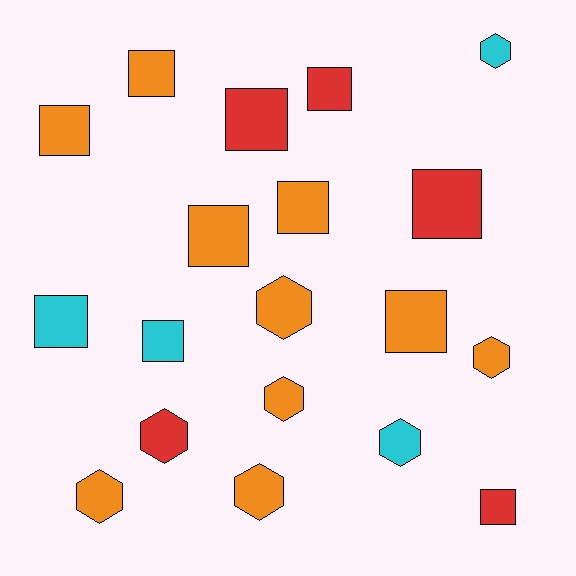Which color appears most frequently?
Orange, with 10 objects.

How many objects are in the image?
There are 19 objects.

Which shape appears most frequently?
Square, with 11 objects.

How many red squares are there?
There are 4 red squares.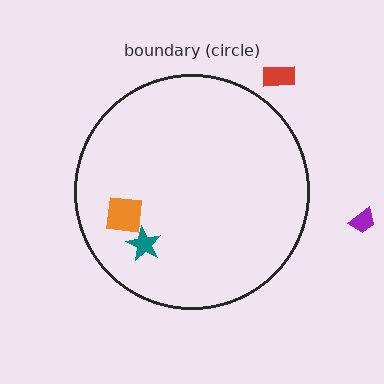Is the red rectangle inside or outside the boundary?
Outside.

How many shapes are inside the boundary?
2 inside, 2 outside.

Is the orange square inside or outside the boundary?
Inside.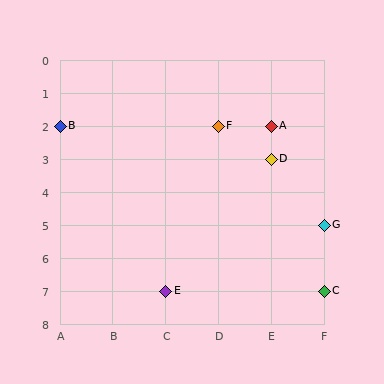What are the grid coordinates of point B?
Point B is at grid coordinates (A, 2).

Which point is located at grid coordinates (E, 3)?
Point D is at (E, 3).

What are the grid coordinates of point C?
Point C is at grid coordinates (F, 7).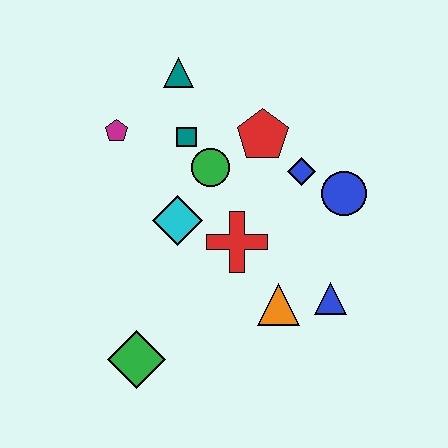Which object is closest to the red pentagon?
The blue diamond is closest to the red pentagon.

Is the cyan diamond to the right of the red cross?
No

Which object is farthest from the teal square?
The green diamond is farthest from the teal square.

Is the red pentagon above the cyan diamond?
Yes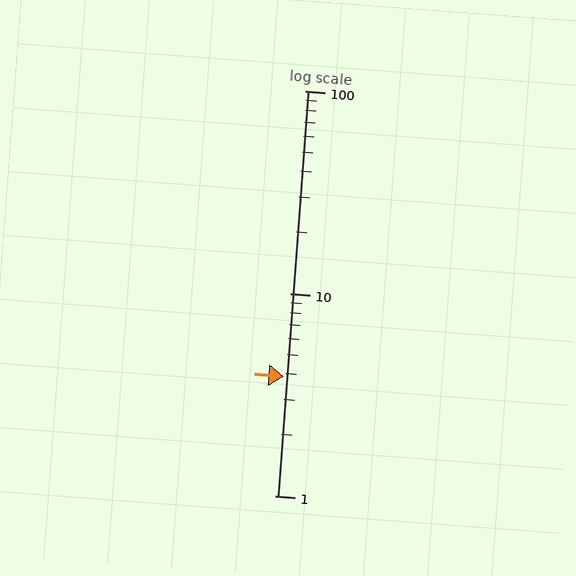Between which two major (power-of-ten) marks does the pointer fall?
The pointer is between 1 and 10.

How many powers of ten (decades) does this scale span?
The scale spans 2 decades, from 1 to 100.